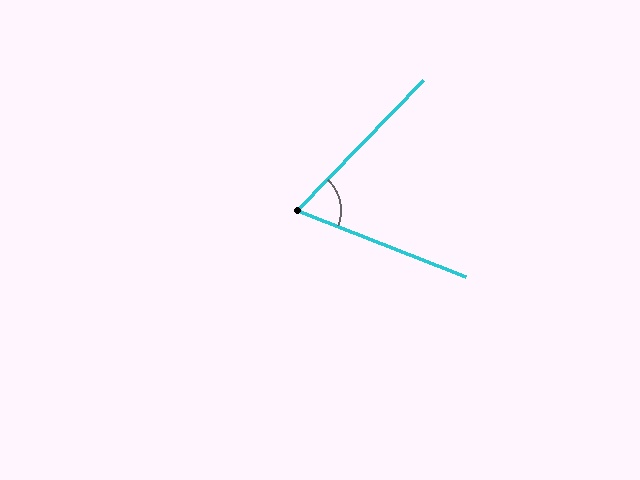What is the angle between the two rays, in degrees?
Approximately 67 degrees.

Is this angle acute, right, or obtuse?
It is acute.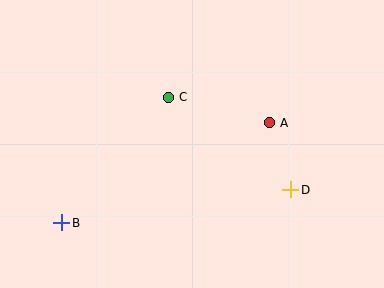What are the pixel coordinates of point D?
Point D is at (291, 190).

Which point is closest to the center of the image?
Point C at (169, 97) is closest to the center.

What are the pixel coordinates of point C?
Point C is at (169, 97).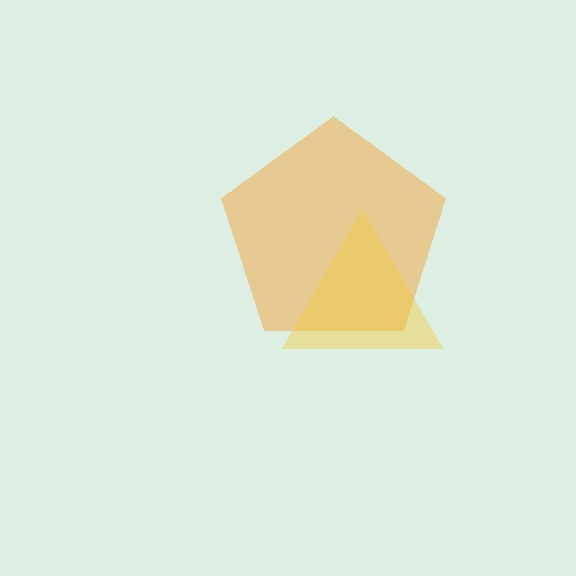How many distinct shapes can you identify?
There are 2 distinct shapes: an orange pentagon, a yellow triangle.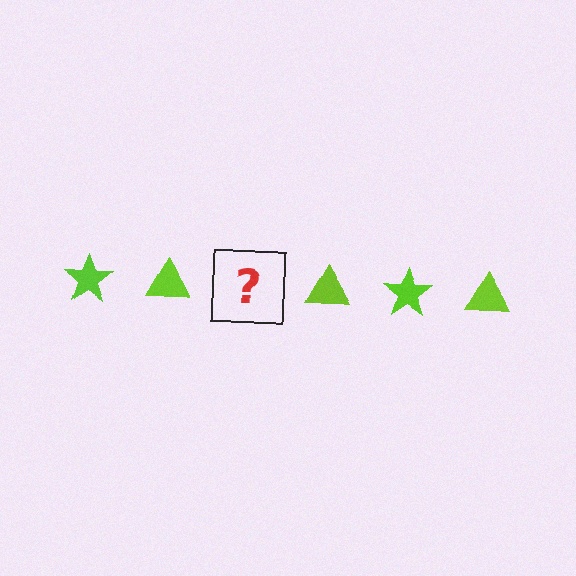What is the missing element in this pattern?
The missing element is a lime star.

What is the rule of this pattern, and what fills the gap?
The rule is that the pattern cycles through star, triangle shapes in lime. The gap should be filled with a lime star.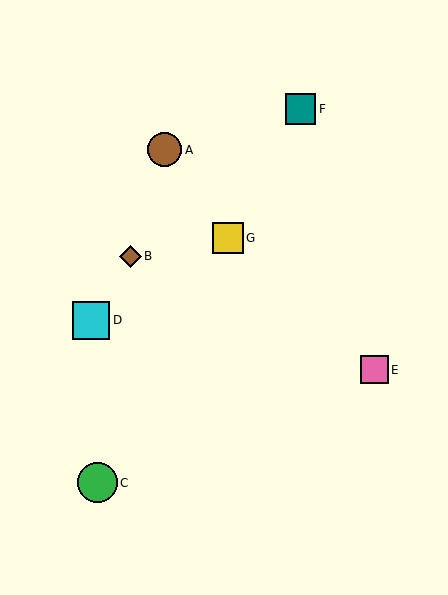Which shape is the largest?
The green circle (labeled C) is the largest.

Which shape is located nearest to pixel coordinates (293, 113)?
The teal square (labeled F) at (301, 109) is nearest to that location.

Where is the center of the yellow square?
The center of the yellow square is at (228, 238).